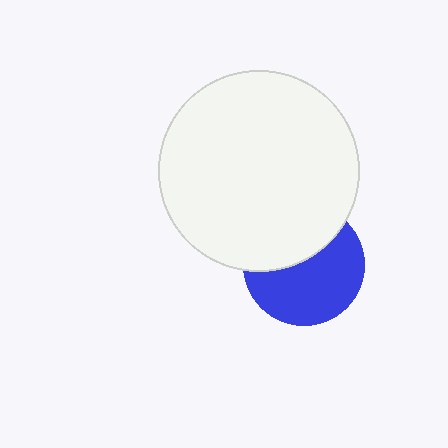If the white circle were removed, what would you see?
You would see the complete blue circle.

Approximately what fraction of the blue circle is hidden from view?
Roughly 40% of the blue circle is hidden behind the white circle.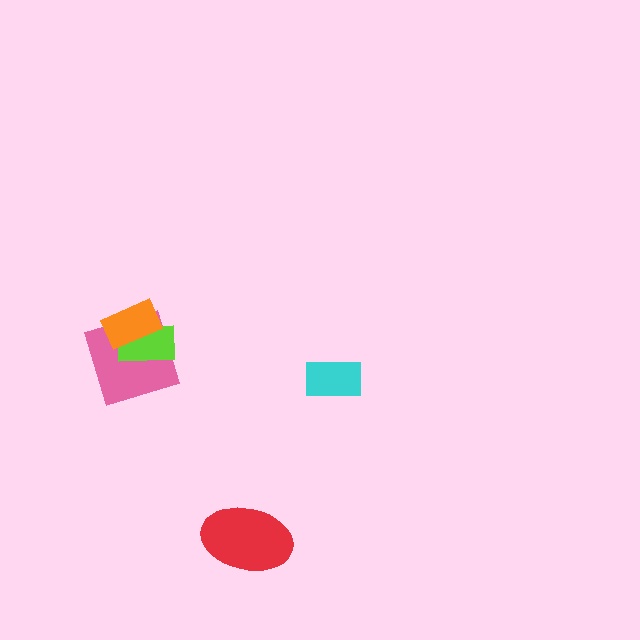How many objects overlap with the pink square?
2 objects overlap with the pink square.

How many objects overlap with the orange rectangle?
2 objects overlap with the orange rectangle.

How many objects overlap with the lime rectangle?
2 objects overlap with the lime rectangle.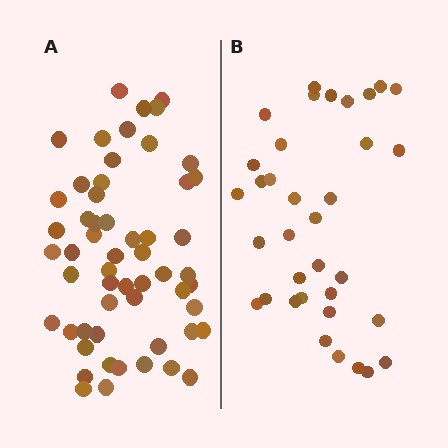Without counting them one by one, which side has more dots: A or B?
Region A (the left region) has more dots.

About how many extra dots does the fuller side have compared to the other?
Region A has approximately 20 more dots than region B.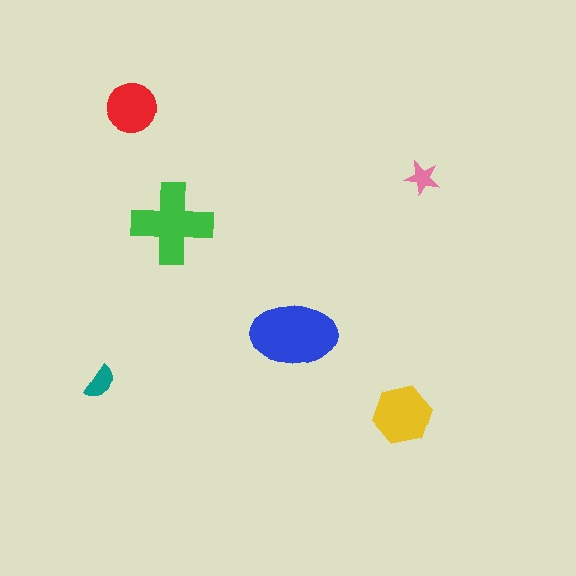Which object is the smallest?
The pink star.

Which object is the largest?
The blue ellipse.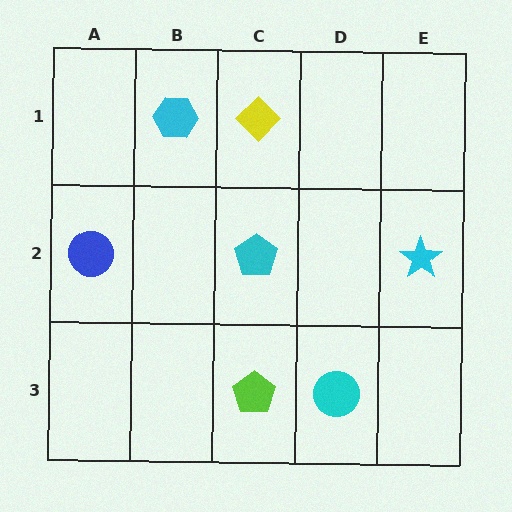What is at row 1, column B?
A cyan hexagon.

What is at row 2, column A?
A blue circle.